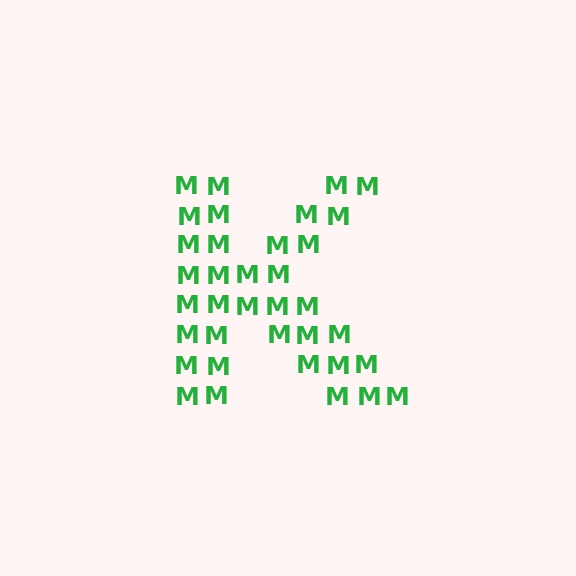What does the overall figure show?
The overall figure shows the letter K.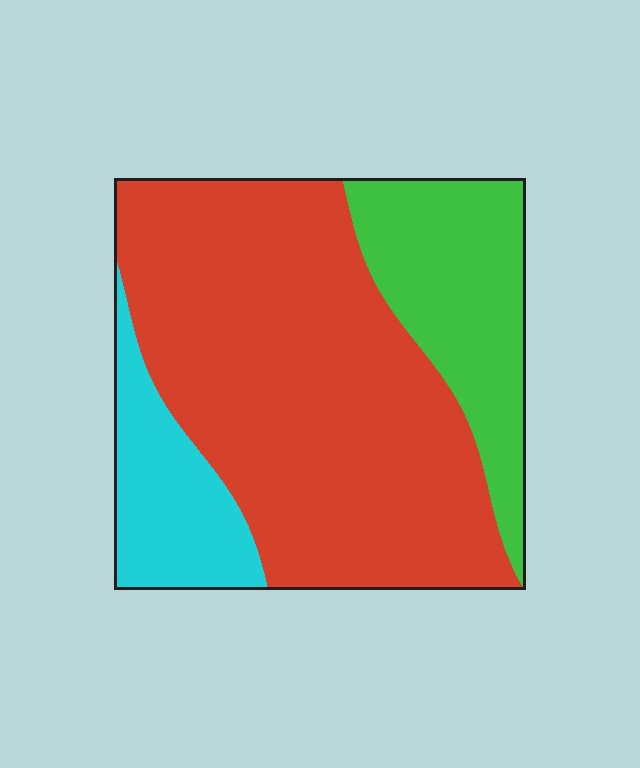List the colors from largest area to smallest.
From largest to smallest: red, green, cyan.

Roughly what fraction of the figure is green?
Green covers roughly 20% of the figure.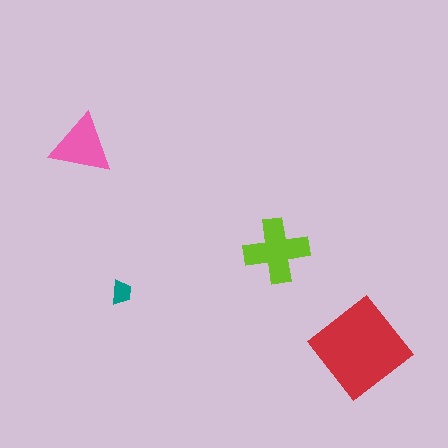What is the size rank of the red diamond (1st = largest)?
1st.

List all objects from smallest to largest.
The teal trapezoid, the pink triangle, the lime cross, the red diamond.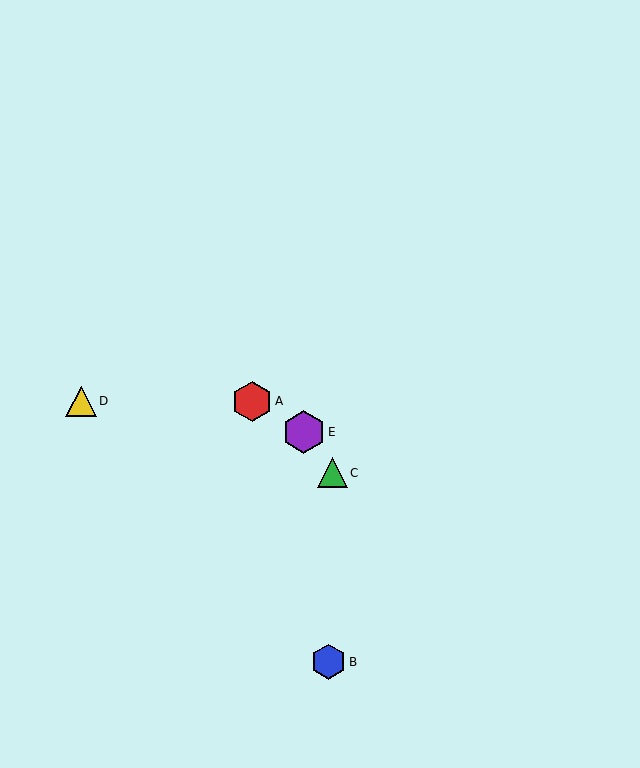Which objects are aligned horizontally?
Objects A, D are aligned horizontally.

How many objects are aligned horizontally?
2 objects (A, D) are aligned horizontally.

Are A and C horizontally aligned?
No, A is at y≈401 and C is at y≈473.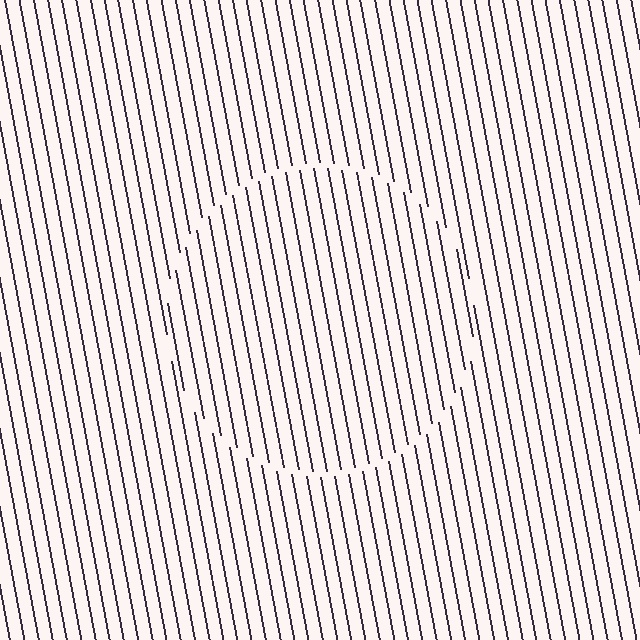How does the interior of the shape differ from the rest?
The interior of the shape contains the same grating, shifted by half a period — the contour is defined by the phase discontinuity where line-ends from the inner and outer gratings abut.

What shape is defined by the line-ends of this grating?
An illusory circle. The interior of the shape contains the same grating, shifted by half a period — the contour is defined by the phase discontinuity where line-ends from the inner and outer gratings abut.